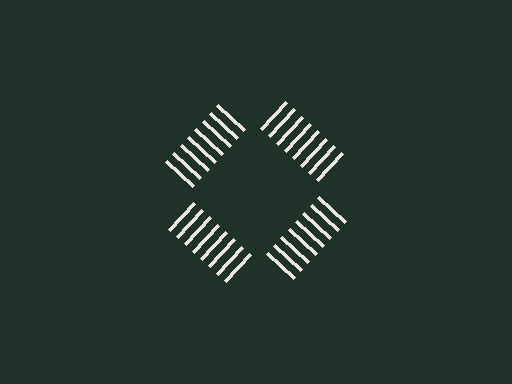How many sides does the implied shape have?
4 sides — the line-ends trace a square.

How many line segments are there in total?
32 — 8 along each of the 4 edges.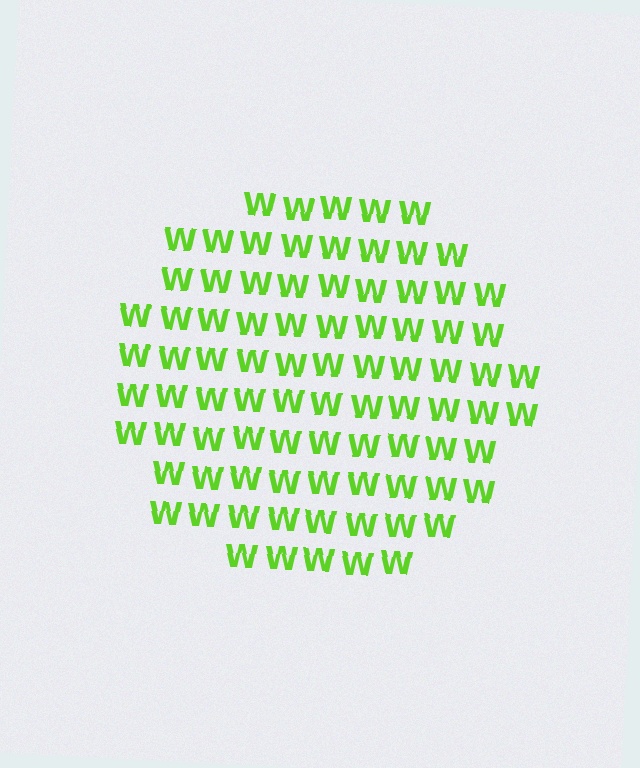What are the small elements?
The small elements are letter W's.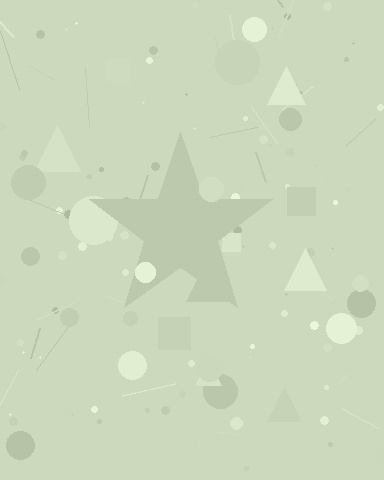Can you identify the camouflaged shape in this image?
The camouflaged shape is a star.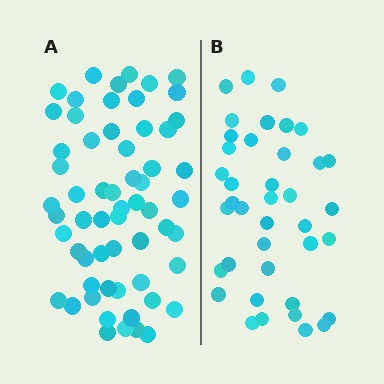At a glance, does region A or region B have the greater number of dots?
Region A (the left region) has more dots.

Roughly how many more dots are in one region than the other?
Region A has approximately 20 more dots than region B.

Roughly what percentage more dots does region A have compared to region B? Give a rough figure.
About 55% more.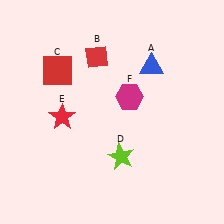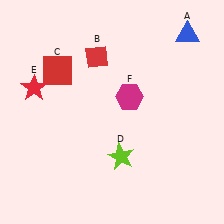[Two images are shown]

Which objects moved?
The objects that moved are: the blue triangle (A), the red star (E).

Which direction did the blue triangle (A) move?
The blue triangle (A) moved right.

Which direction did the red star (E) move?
The red star (E) moved up.